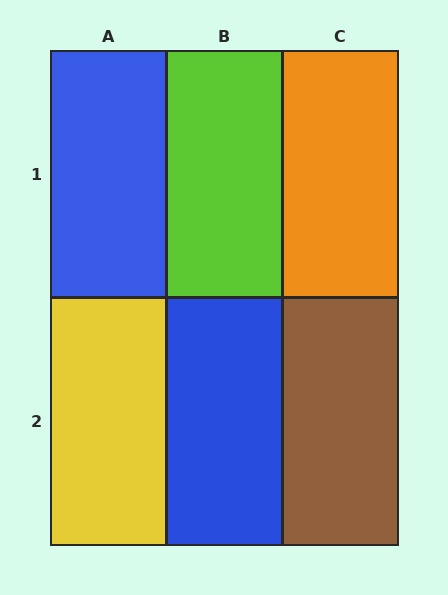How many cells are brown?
1 cell is brown.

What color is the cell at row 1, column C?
Orange.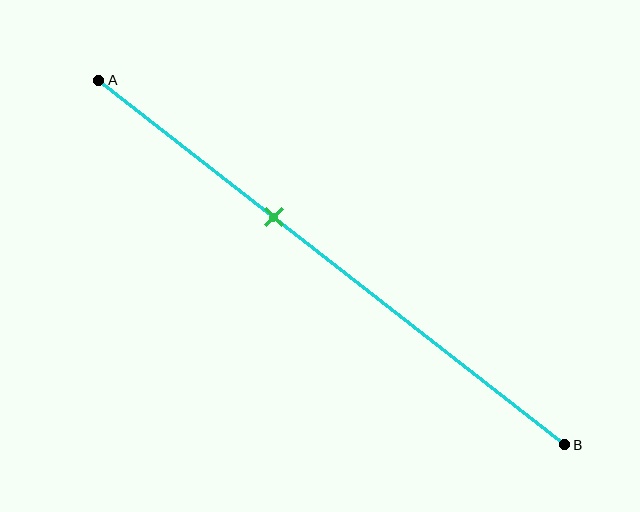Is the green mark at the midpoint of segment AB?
No, the mark is at about 40% from A, not at the 50% midpoint.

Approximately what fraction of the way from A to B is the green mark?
The green mark is approximately 40% of the way from A to B.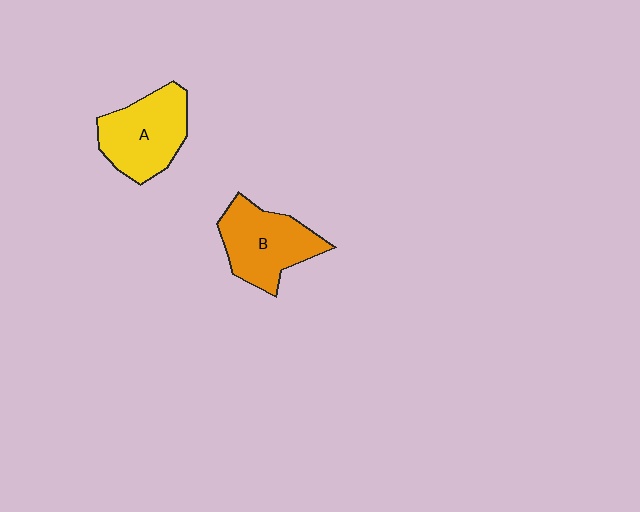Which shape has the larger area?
Shape A (yellow).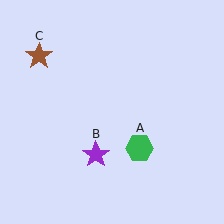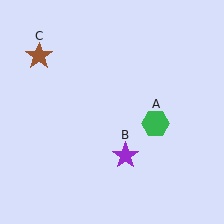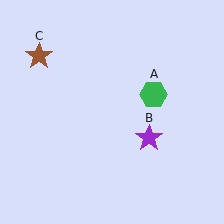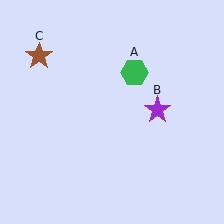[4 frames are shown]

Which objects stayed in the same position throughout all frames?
Brown star (object C) remained stationary.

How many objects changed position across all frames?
2 objects changed position: green hexagon (object A), purple star (object B).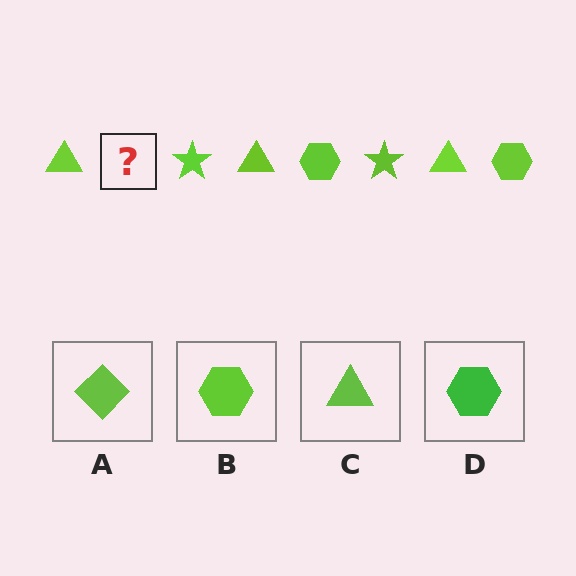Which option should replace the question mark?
Option B.